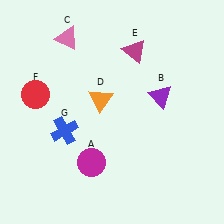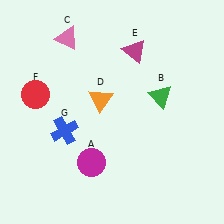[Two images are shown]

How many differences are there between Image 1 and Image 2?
There is 1 difference between the two images.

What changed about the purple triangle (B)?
In Image 1, B is purple. In Image 2, it changed to green.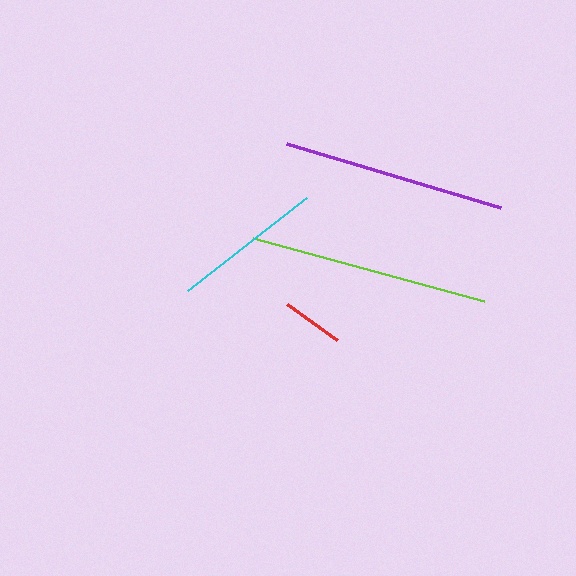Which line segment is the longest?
The lime line is the longest at approximately 240 pixels.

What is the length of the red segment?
The red segment is approximately 61 pixels long.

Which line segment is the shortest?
The red line is the shortest at approximately 61 pixels.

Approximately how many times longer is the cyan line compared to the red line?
The cyan line is approximately 2.5 times the length of the red line.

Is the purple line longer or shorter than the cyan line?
The purple line is longer than the cyan line.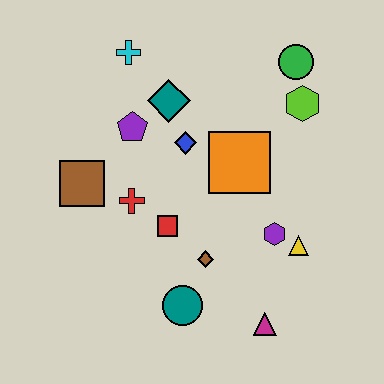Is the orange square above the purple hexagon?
Yes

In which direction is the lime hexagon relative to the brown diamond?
The lime hexagon is above the brown diamond.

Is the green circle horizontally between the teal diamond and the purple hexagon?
No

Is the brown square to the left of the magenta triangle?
Yes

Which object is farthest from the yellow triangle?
The cyan cross is farthest from the yellow triangle.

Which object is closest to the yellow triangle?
The purple hexagon is closest to the yellow triangle.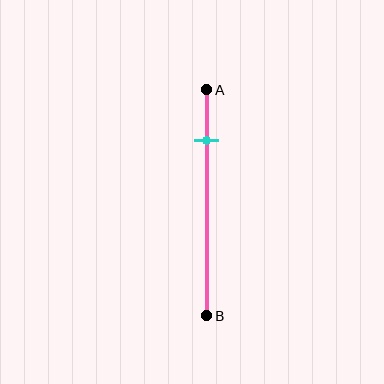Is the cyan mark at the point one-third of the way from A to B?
No, the mark is at about 25% from A, not at the 33% one-third point.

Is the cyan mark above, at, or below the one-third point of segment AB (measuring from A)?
The cyan mark is above the one-third point of segment AB.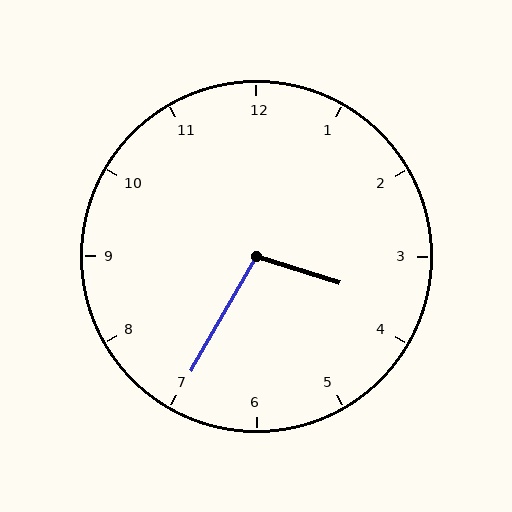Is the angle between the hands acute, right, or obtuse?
It is obtuse.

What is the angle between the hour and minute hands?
Approximately 102 degrees.